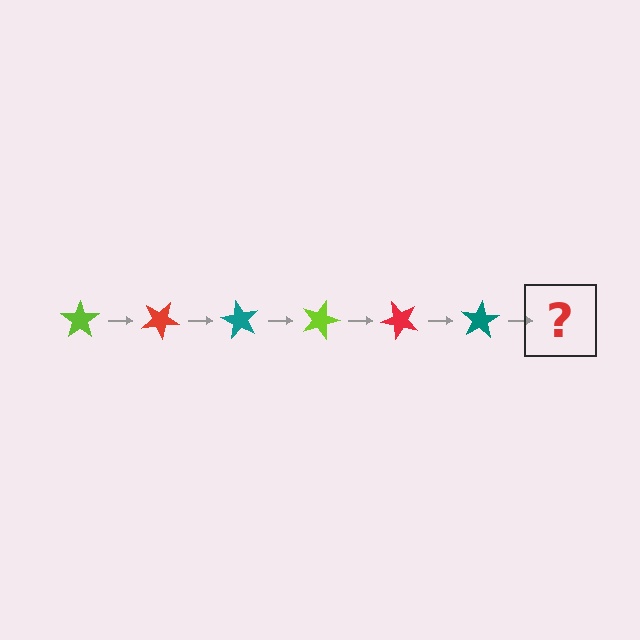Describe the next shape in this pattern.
It should be a lime star, rotated 180 degrees from the start.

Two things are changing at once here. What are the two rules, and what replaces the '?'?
The two rules are that it rotates 30 degrees each step and the color cycles through lime, red, and teal. The '?' should be a lime star, rotated 180 degrees from the start.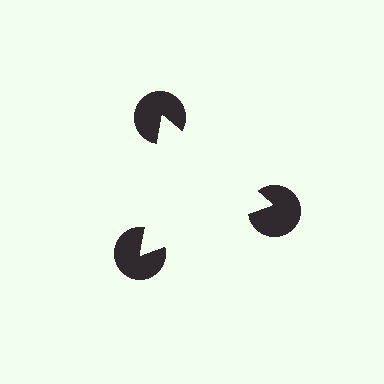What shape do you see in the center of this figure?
An illusory triangle — its edges are inferred from the aligned wedge cuts in the pac-man discs, not physically drawn.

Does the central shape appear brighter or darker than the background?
It typically appears slightly brighter than the background, even though no actual brightness change is drawn.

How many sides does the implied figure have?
3 sides.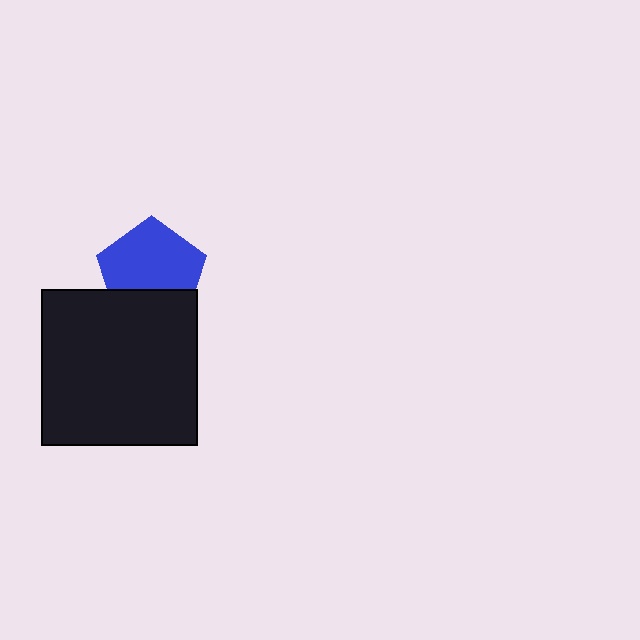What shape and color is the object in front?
The object in front is a black square.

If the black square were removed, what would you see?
You would see the complete blue pentagon.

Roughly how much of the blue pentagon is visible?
Most of it is visible (roughly 69%).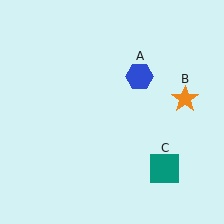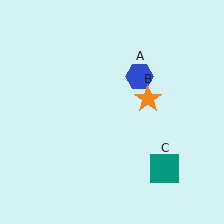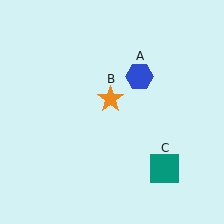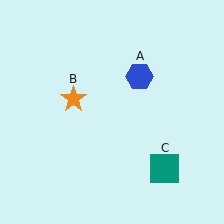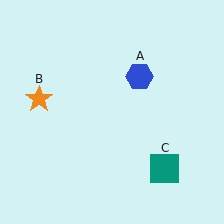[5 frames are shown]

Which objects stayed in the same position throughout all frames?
Blue hexagon (object A) and teal square (object C) remained stationary.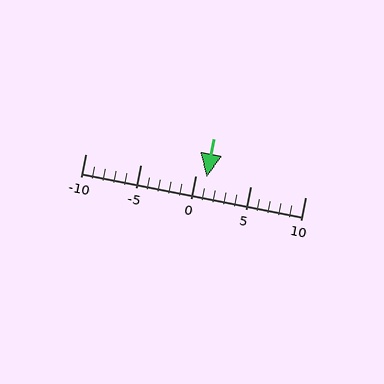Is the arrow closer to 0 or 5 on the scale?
The arrow is closer to 0.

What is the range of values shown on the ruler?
The ruler shows values from -10 to 10.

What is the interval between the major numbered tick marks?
The major tick marks are spaced 5 units apart.